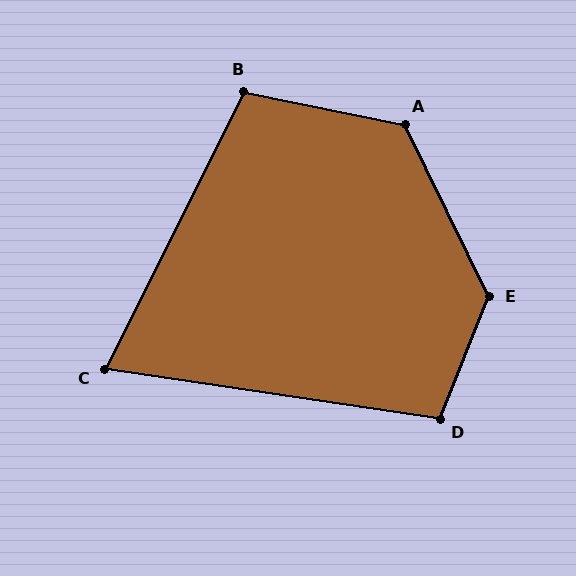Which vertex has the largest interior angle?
E, at approximately 132 degrees.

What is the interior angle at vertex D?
Approximately 103 degrees (obtuse).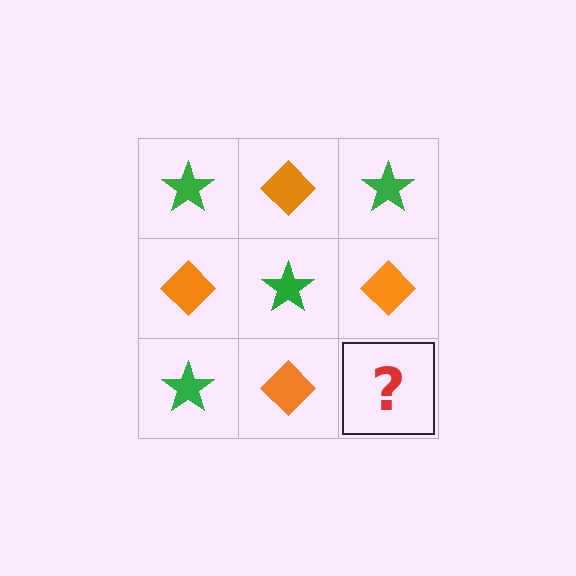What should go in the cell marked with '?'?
The missing cell should contain a green star.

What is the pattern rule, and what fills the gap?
The rule is that it alternates green star and orange diamond in a checkerboard pattern. The gap should be filled with a green star.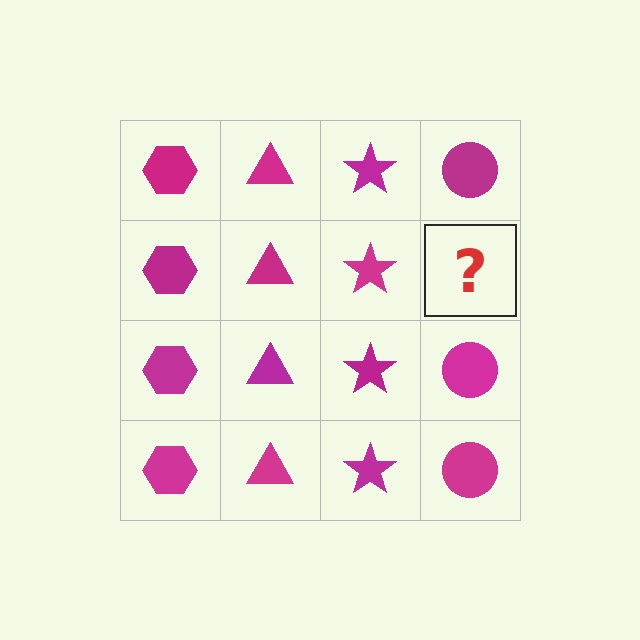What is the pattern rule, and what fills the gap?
The rule is that each column has a consistent shape. The gap should be filled with a magenta circle.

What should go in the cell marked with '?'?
The missing cell should contain a magenta circle.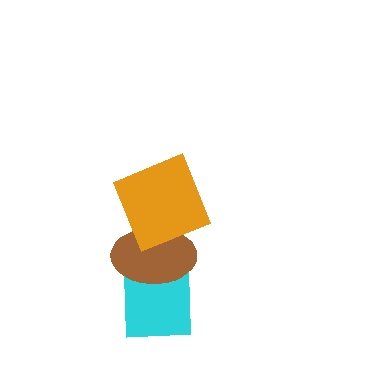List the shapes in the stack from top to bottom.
From top to bottom: the orange square, the brown ellipse, the cyan square.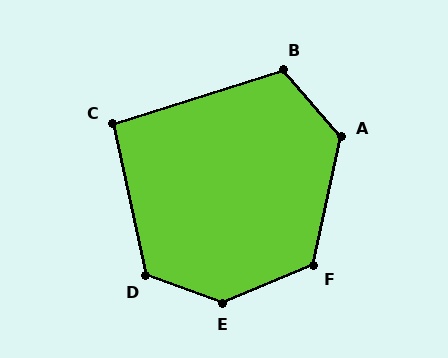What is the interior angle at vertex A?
Approximately 127 degrees (obtuse).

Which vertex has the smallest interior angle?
C, at approximately 95 degrees.